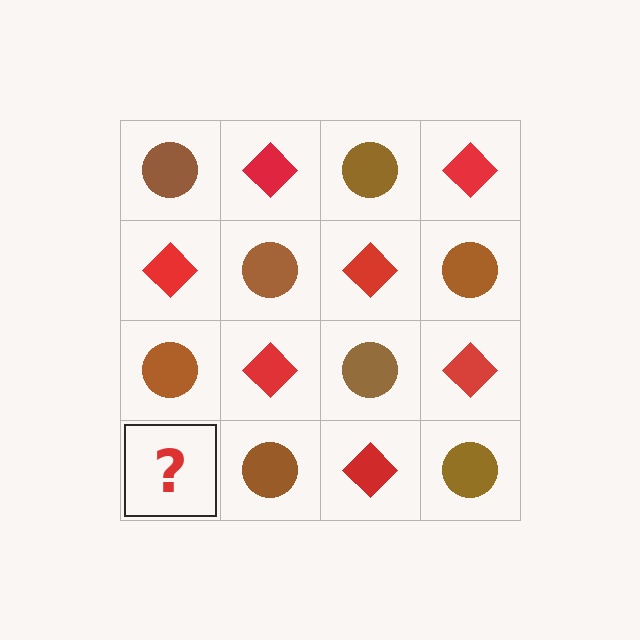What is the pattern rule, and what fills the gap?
The rule is that it alternates brown circle and red diamond in a checkerboard pattern. The gap should be filled with a red diamond.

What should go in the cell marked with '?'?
The missing cell should contain a red diamond.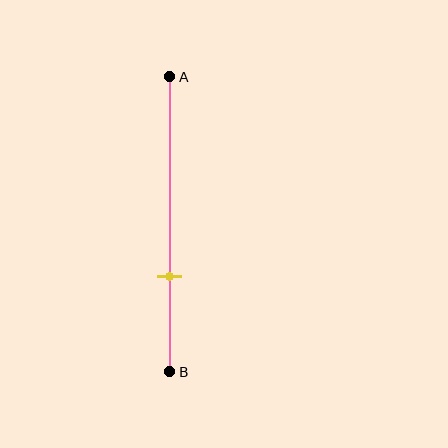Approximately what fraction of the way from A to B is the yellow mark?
The yellow mark is approximately 70% of the way from A to B.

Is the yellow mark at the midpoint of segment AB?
No, the mark is at about 70% from A, not at the 50% midpoint.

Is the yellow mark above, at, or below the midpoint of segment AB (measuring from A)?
The yellow mark is below the midpoint of segment AB.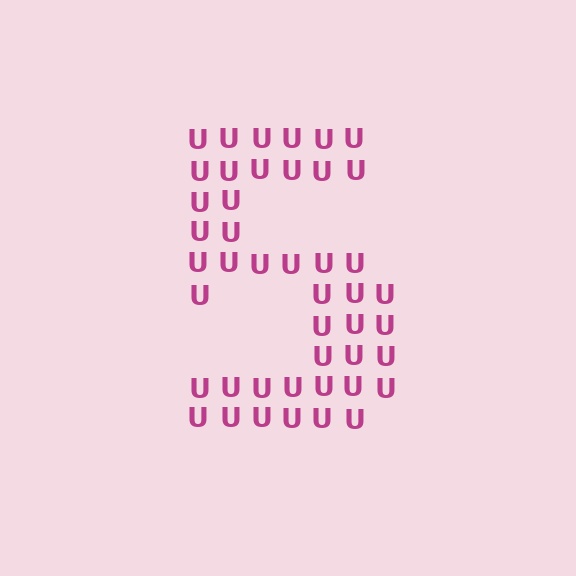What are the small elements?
The small elements are letter U's.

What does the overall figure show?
The overall figure shows the digit 5.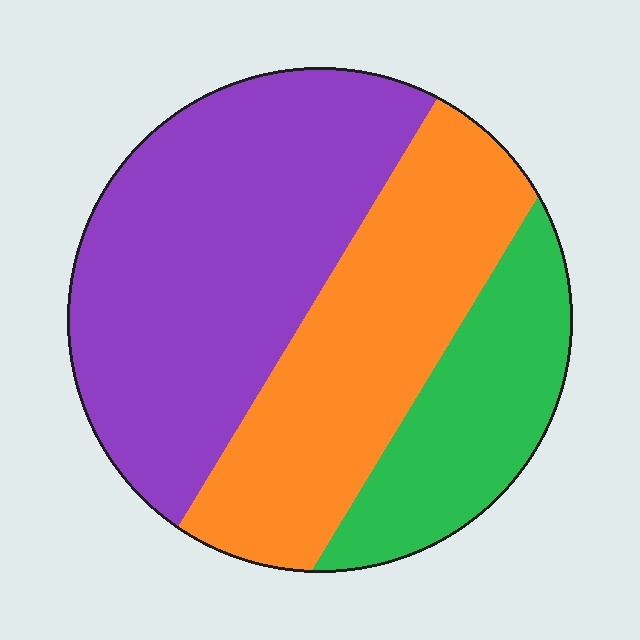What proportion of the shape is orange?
Orange takes up between a quarter and a half of the shape.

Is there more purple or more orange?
Purple.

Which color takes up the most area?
Purple, at roughly 45%.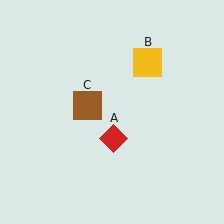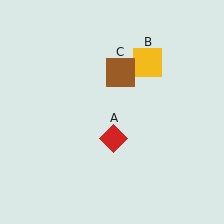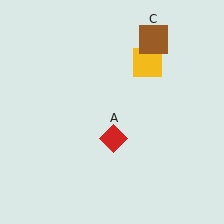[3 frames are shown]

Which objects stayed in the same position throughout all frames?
Red diamond (object A) and yellow square (object B) remained stationary.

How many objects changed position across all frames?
1 object changed position: brown square (object C).